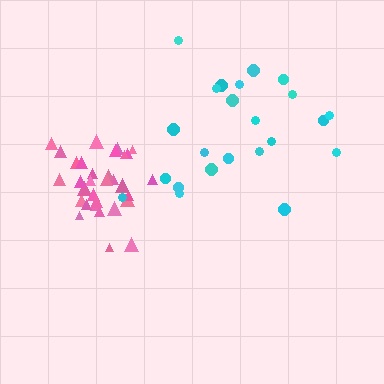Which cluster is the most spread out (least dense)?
Cyan.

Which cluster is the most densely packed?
Pink.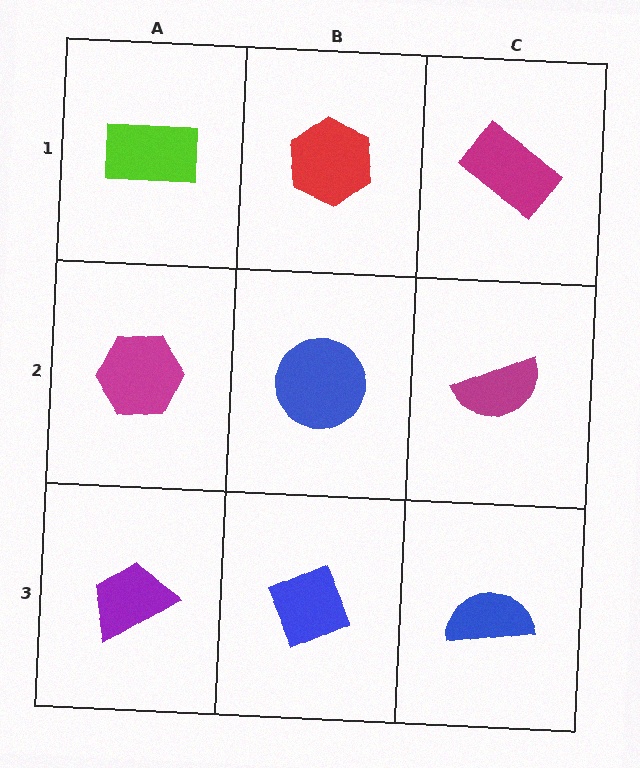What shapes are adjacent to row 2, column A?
A lime rectangle (row 1, column A), a purple trapezoid (row 3, column A), a blue circle (row 2, column B).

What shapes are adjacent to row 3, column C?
A magenta semicircle (row 2, column C), a blue diamond (row 3, column B).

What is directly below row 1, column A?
A magenta hexagon.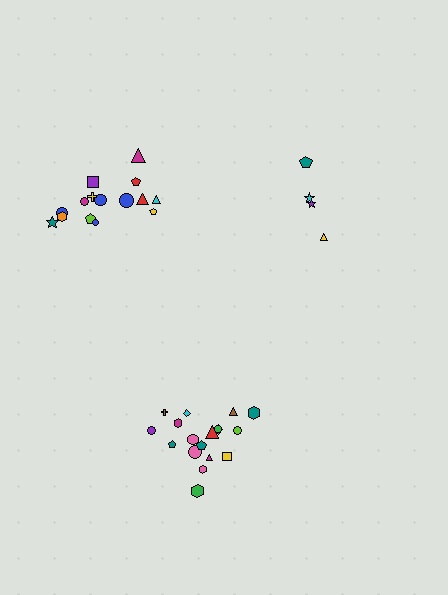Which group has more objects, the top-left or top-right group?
The top-left group.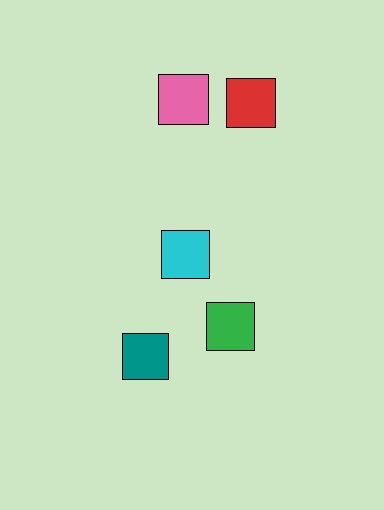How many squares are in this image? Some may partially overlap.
There are 5 squares.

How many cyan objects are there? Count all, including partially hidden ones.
There is 1 cyan object.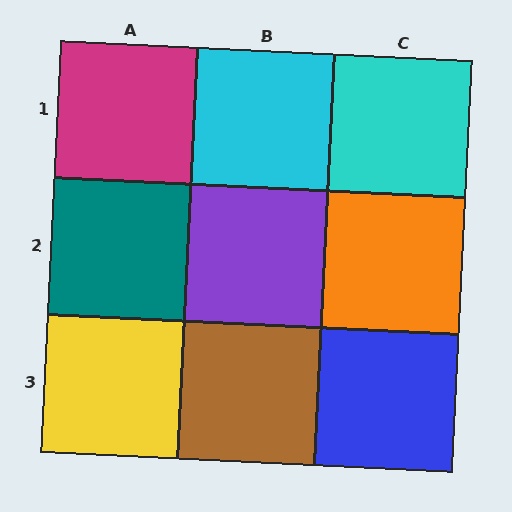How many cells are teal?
1 cell is teal.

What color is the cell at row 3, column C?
Blue.